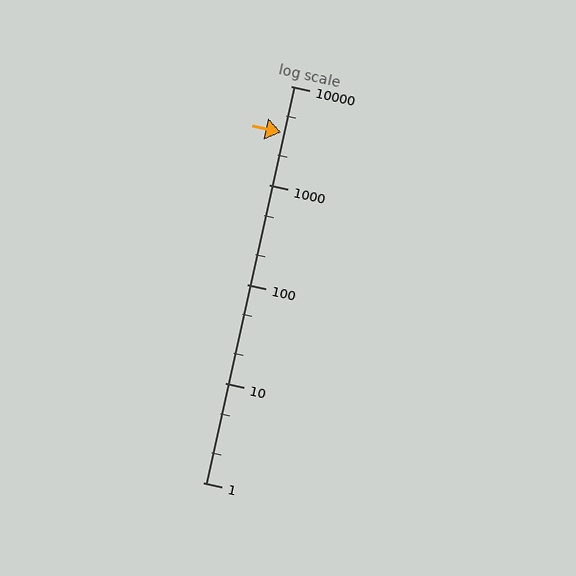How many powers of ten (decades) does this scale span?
The scale spans 4 decades, from 1 to 10000.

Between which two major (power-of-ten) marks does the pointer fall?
The pointer is between 1000 and 10000.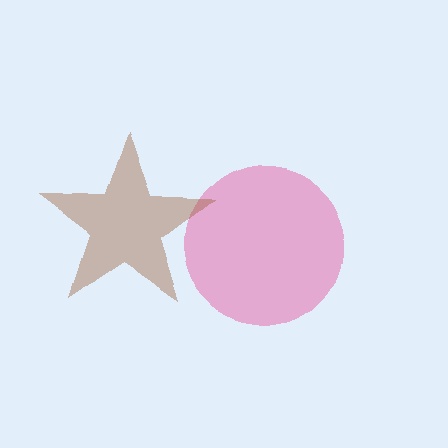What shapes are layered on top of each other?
The layered shapes are: a pink circle, a brown star.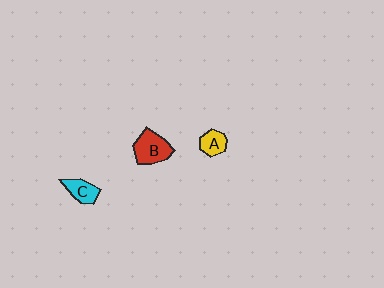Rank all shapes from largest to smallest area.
From largest to smallest: B (red), C (cyan), A (yellow).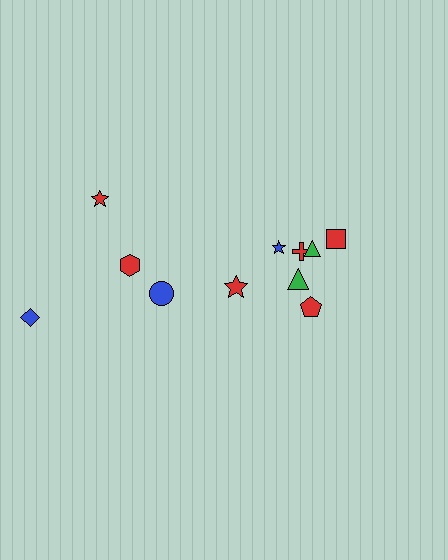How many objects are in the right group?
There are 7 objects.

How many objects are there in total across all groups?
There are 11 objects.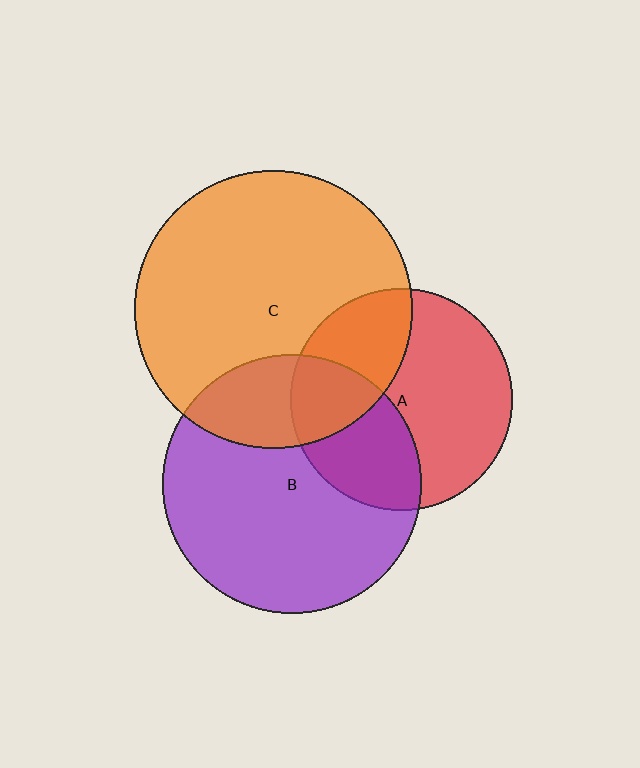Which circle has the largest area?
Circle C (orange).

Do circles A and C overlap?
Yes.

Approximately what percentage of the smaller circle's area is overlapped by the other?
Approximately 30%.